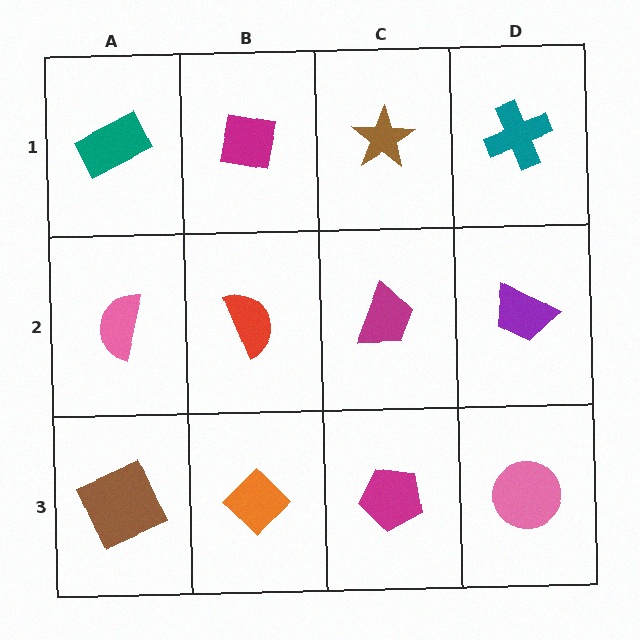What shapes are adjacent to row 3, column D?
A purple trapezoid (row 2, column D), a magenta pentagon (row 3, column C).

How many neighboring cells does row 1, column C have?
3.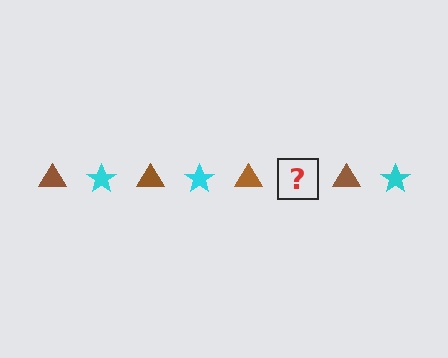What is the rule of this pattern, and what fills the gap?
The rule is that the pattern alternates between brown triangle and cyan star. The gap should be filled with a cyan star.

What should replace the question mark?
The question mark should be replaced with a cyan star.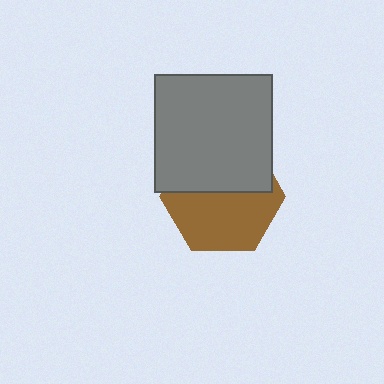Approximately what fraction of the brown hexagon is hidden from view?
Roughly 46% of the brown hexagon is hidden behind the gray square.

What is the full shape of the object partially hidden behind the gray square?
The partially hidden object is a brown hexagon.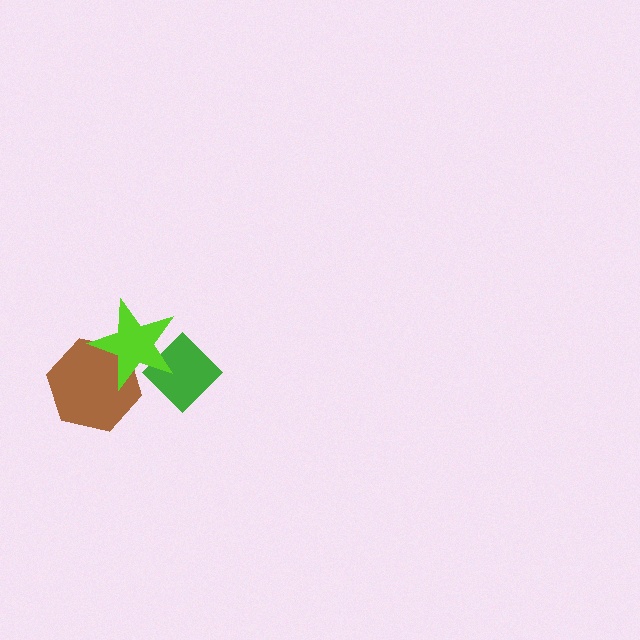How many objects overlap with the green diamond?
1 object overlaps with the green diamond.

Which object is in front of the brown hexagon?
The lime star is in front of the brown hexagon.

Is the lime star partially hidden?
No, no other shape covers it.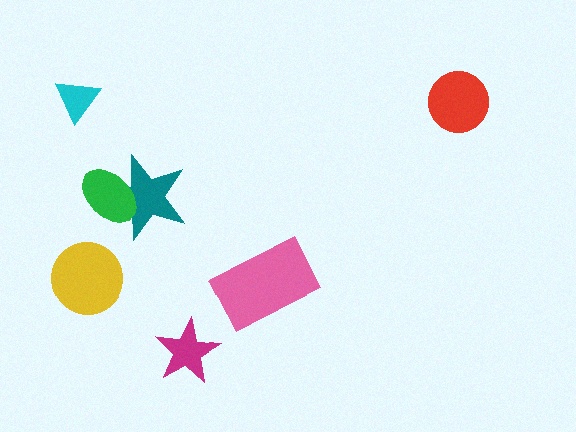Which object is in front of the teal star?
The green ellipse is in front of the teal star.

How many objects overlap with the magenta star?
0 objects overlap with the magenta star.